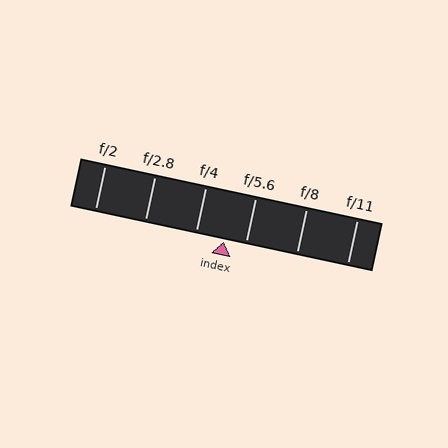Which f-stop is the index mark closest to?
The index mark is closest to f/5.6.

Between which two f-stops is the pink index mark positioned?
The index mark is between f/4 and f/5.6.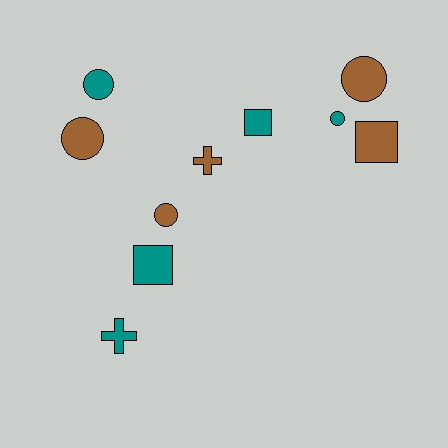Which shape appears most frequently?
Circle, with 5 objects.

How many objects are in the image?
There are 10 objects.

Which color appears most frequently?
Brown, with 5 objects.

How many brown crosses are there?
There is 1 brown cross.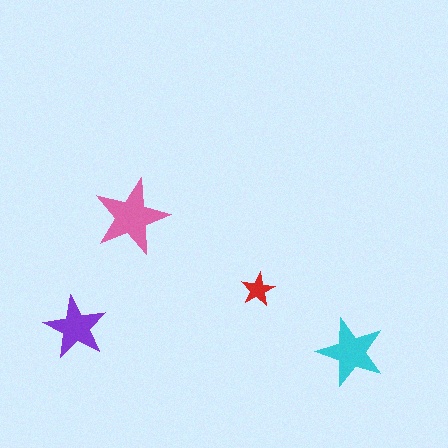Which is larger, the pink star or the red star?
The pink one.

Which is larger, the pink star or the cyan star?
The pink one.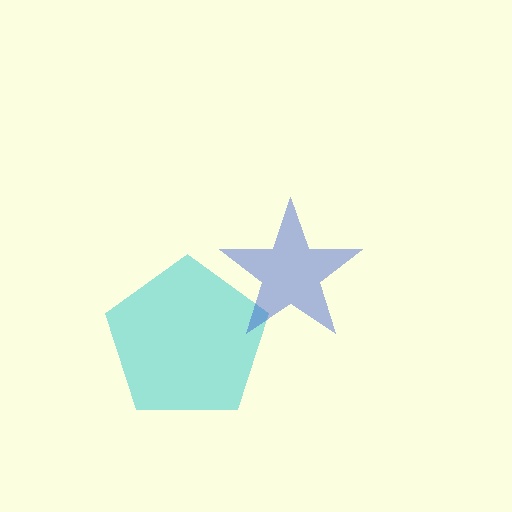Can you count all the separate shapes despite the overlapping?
Yes, there are 2 separate shapes.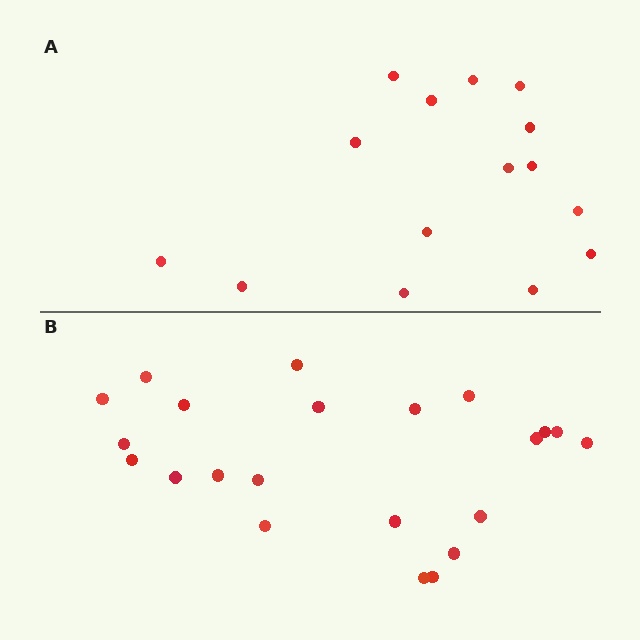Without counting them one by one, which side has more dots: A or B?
Region B (the bottom region) has more dots.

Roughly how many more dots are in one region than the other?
Region B has roughly 8 or so more dots than region A.